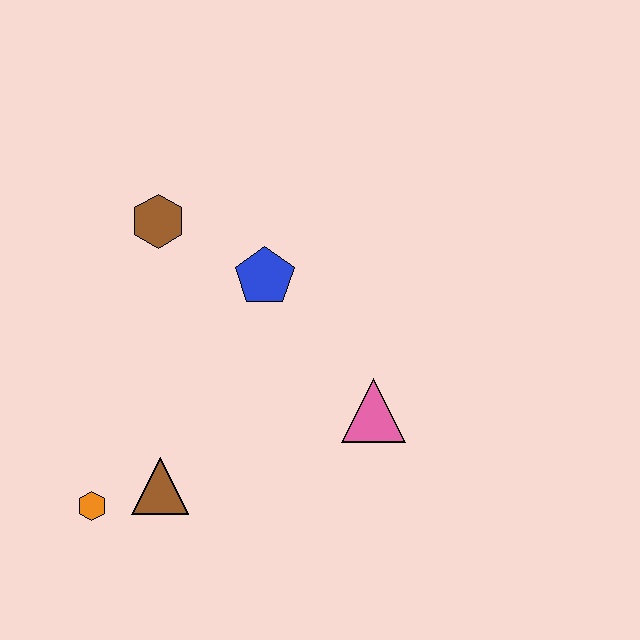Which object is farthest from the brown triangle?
The brown hexagon is farthest from the brown triangle.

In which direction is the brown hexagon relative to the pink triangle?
The brown hexagon is to the left of the pink triangle.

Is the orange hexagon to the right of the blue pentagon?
No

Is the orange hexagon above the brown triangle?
No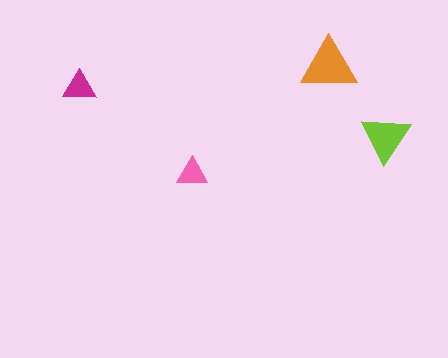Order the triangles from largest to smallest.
the orange one, the lime one, the magenta one, the pink one.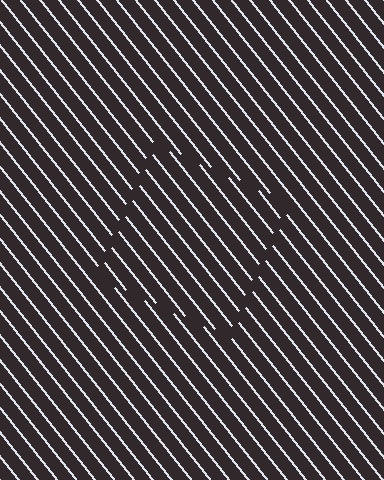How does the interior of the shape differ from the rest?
The interior of the shape contains the same grating, shifted by half a period — the contour is defined by the phase discontinuity where line-ends from the inner and outer gratings abut.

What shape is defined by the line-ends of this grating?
An illusory square. The interior of the shape contains the same grating, shifted by half a period — the contour is defined by the phase discontinuity where line-ends from the inner and outer gratings abut.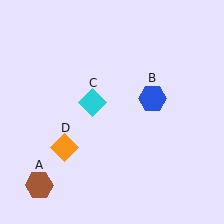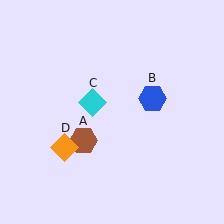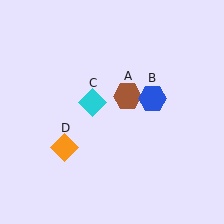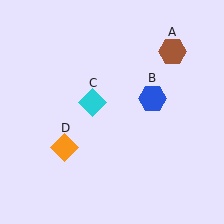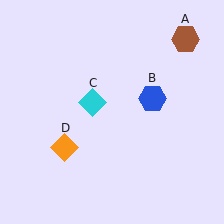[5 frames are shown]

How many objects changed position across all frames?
1 object changed position: brown hexagon (object A).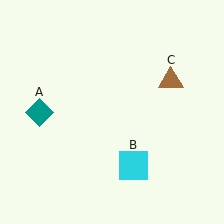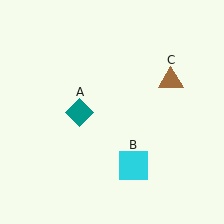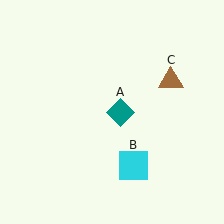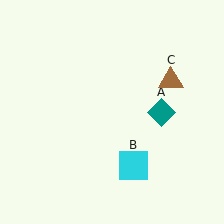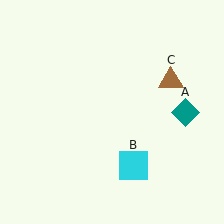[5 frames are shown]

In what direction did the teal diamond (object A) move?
The teal diamond (object A) moved right.